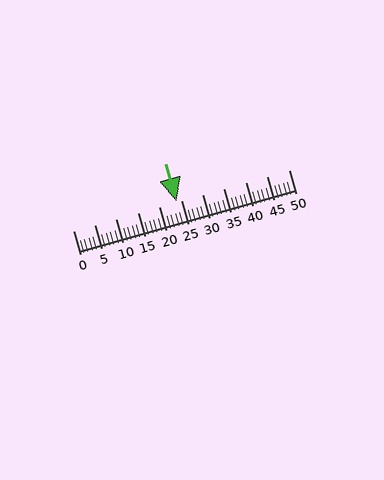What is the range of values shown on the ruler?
The ruler shows values from 0 to 50.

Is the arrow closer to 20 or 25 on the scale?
The arrow is closer to 25.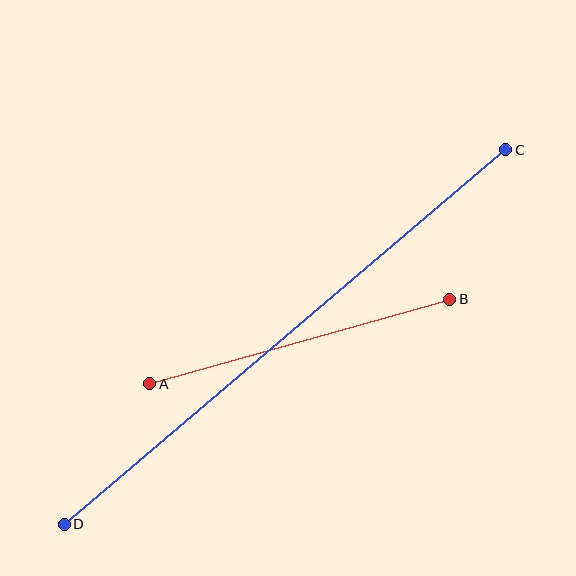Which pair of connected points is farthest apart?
Points C and D are farthest apart.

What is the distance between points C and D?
The distance is approximately 579 pixels.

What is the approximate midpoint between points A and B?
The midpoint is at approximately (300, 341) pixels.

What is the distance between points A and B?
The distance is approximately 312 pixels.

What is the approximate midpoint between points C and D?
The midpoint is at approximately (285, 337) pixels.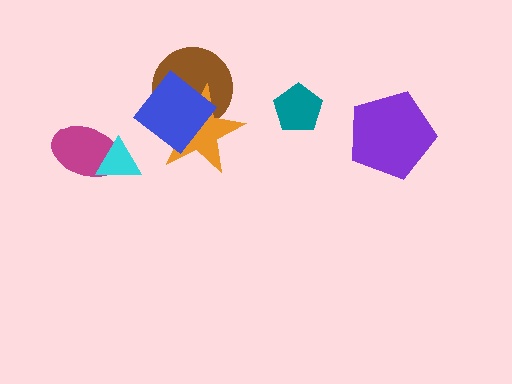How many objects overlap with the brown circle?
2 objects overlap with the brown circle.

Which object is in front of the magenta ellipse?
The cyan triangle is in front of the magenta ellipse.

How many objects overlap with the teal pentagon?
0 objects overlap with the teal pentagon.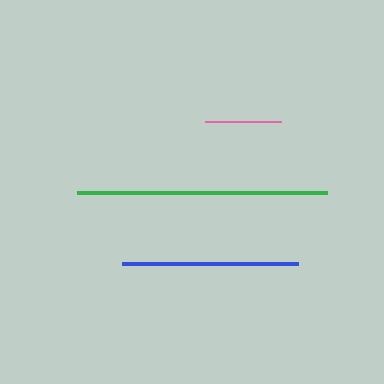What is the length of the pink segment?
The pink segment is approximately 76 pixels long.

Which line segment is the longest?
The green line is the longest at approximately 250 pixels.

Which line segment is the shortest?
The pink line is the shortest at approximately 76 pixels.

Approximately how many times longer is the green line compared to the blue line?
The green line is approximately 1.4 times the length of the blue line.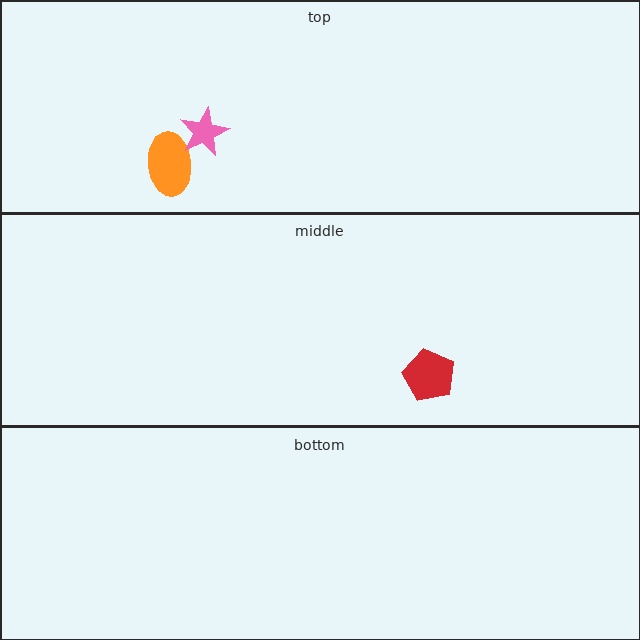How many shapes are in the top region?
2.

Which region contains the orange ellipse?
The top region.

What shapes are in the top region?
The orange ellipse, the pink star.